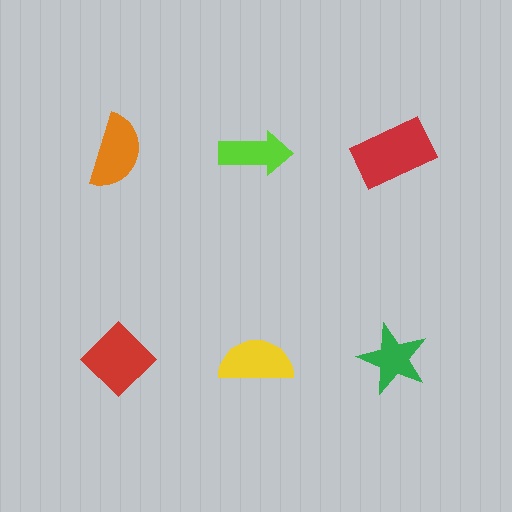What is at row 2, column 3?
A green star.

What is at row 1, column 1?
An orange semicircle.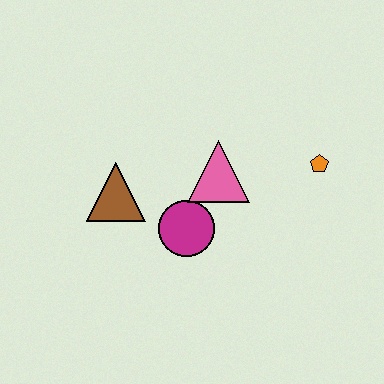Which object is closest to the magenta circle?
The pink triangle is closest to the magenta circle.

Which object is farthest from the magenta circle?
The orange pentagon is farthest from the magenta circle.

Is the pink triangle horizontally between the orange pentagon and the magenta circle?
Yes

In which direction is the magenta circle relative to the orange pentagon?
The magenta circle is to the left of the orange pentagon.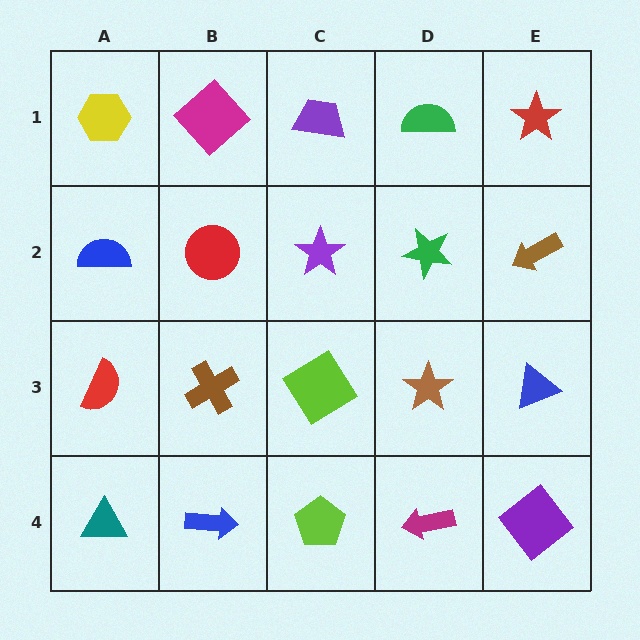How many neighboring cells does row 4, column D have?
3.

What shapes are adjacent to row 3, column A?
A blue semicircle (row 2, column A), a teal triangle (row 4, column A), a brown cross (row 3, column B).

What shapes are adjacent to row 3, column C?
A purple star (row 2, column C), a lime pentagon (row 4, column C), a brown cross (row 3, column B), a brown star (row 3, column D).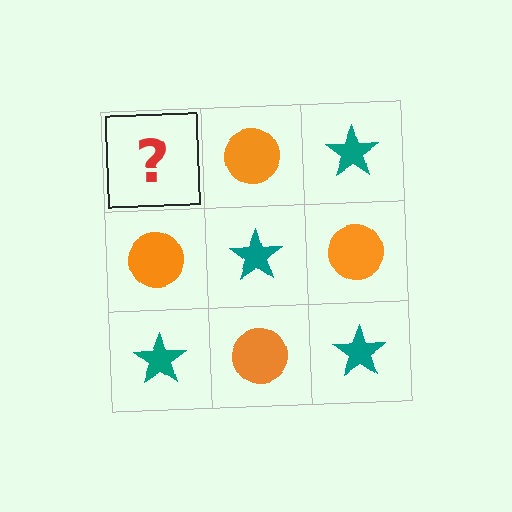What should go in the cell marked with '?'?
The missing cell should contain a teal star.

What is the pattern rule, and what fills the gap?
The rule is that it alternates teal star and orange circle in a checkerboard pattern. The gap should be filled with a teal star.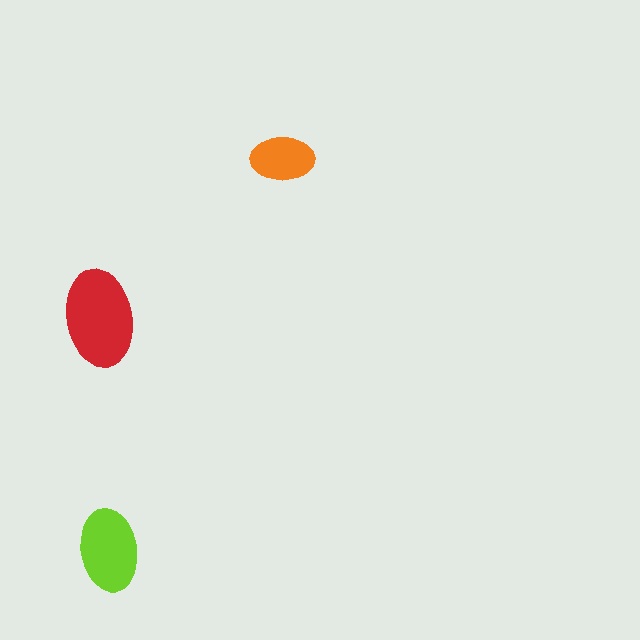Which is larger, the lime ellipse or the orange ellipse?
The lime one.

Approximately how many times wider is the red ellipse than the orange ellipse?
About 1.5 times wider.